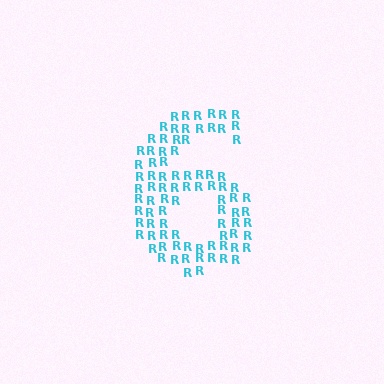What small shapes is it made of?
It is made of small letter R's.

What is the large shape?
The large shape is the digit 6.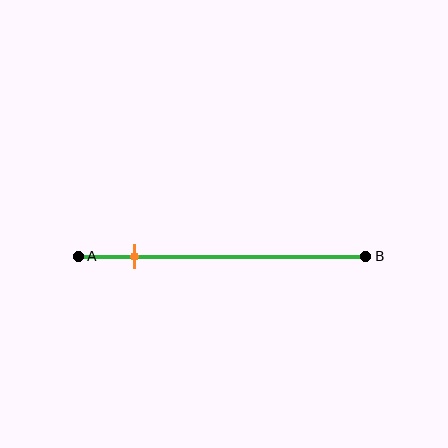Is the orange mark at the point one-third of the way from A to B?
No, the mark is at about 20% from A, not at the 33% one-third point.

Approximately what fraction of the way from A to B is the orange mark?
The orange mark is approximately 20% of the way from A to B.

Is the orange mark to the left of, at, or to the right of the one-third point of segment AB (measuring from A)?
The orange mark is to the left of the one-third point of segment AB.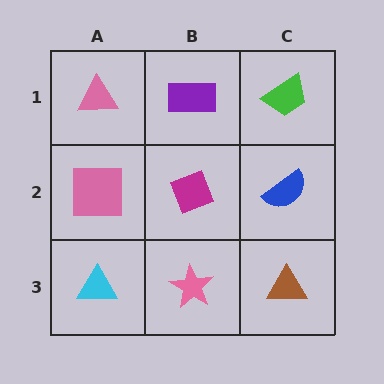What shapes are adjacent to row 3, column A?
A pink square (row 2, column A), a pink star (row 3, column B).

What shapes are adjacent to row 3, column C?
A blue semicircle (row 2, column C), a pink star (row 3, column B).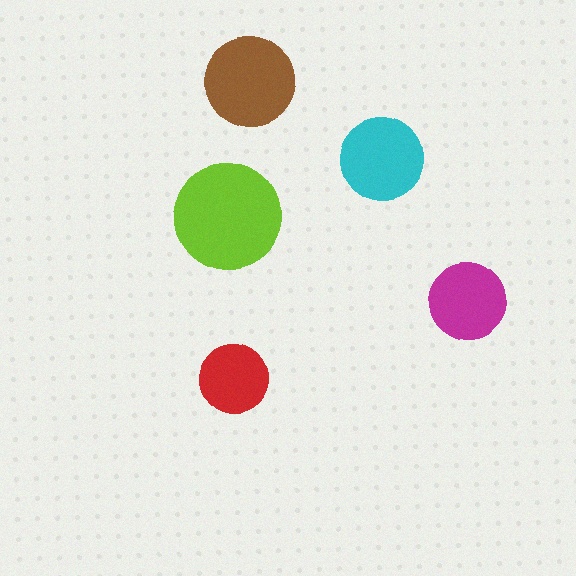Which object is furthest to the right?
The magenta circle is rightmost.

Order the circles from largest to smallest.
the lime one, the brown one, the cyan one, the magenta one, the red one.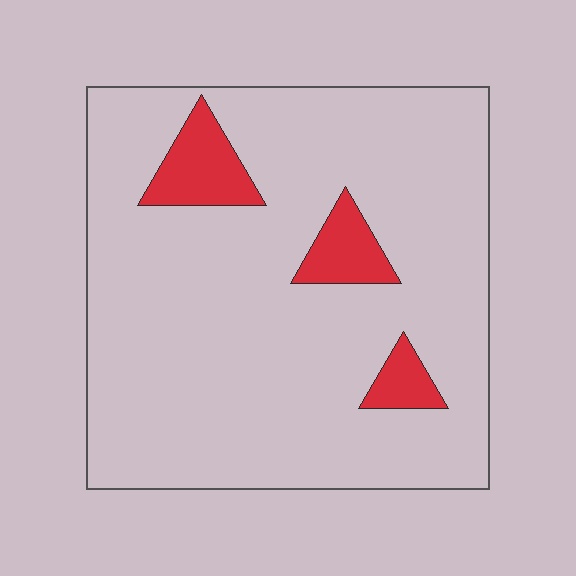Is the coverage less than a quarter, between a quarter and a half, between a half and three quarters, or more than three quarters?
Less than a quarter.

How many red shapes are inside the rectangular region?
3.